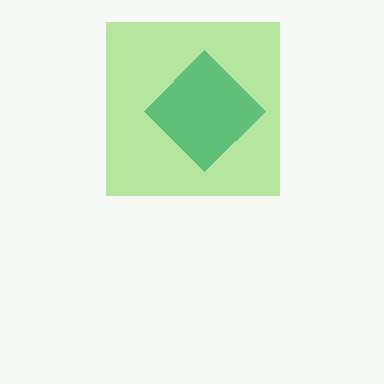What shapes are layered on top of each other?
The layered shapes are: a teal diamond, a lime square.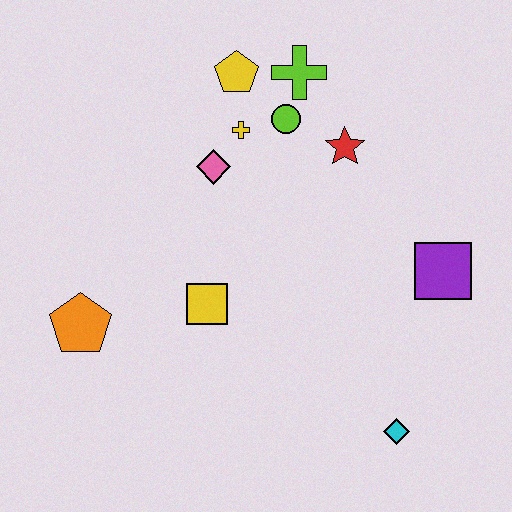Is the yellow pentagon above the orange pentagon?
Yes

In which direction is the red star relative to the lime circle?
The red star is to the right of the lime circle.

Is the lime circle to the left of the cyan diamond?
Yes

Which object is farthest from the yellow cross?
The cyan diamond is farthest from the yellow cross.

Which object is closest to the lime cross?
The lime circle is closest to the lime cross.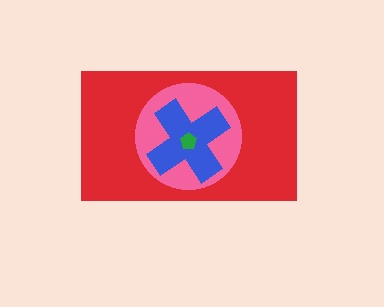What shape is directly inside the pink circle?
The blue cross.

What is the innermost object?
The green pentagon.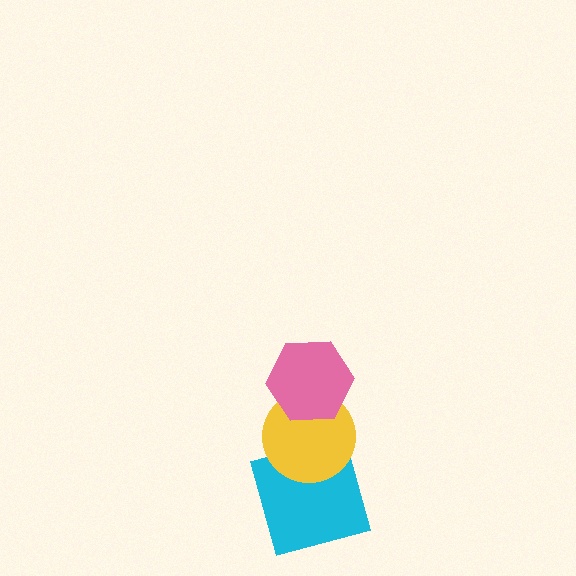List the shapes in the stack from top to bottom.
From top to bottom: the pink hexagon, the yellow circle, the cyan square.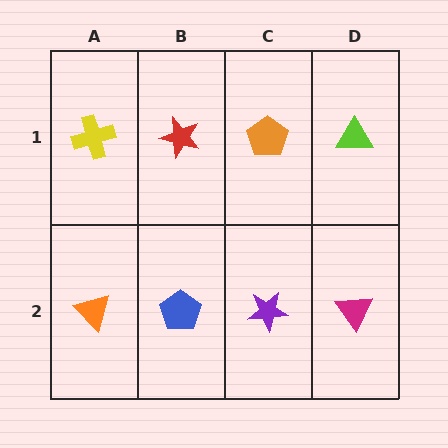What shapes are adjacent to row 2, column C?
An orange pentagon (row 1, column C), a blue pentagon (row 2, column B), a magenta triangle (row 2, column D).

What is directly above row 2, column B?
A red star.